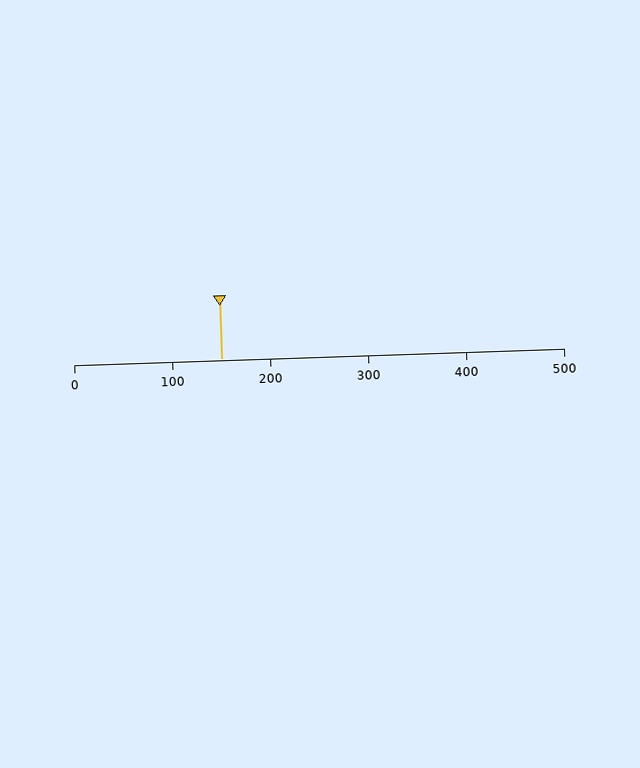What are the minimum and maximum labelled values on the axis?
The axis runs from 0 to 500.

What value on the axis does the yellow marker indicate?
The marker indicates approximately 150.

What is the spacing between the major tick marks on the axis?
The major ticks are spaced 100 apart.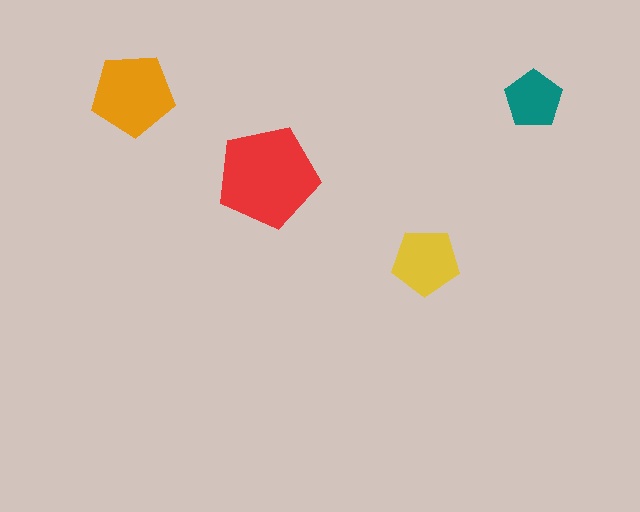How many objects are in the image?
There are 4 objects in the image.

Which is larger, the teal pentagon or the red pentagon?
The red one.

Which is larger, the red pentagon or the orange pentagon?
The red one.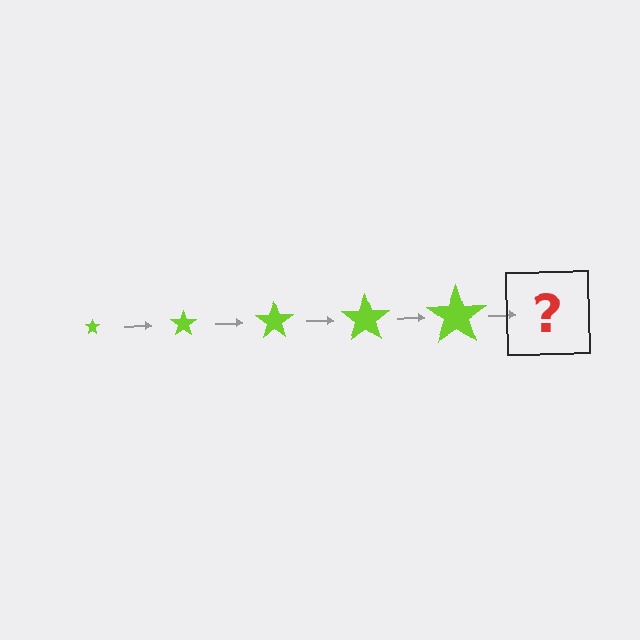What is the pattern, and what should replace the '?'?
The pattern is that the star gets progressively larger each step. The '?' should be a lime star, larger than the previous one.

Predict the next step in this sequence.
The next step is a lime star, larger than the previous one.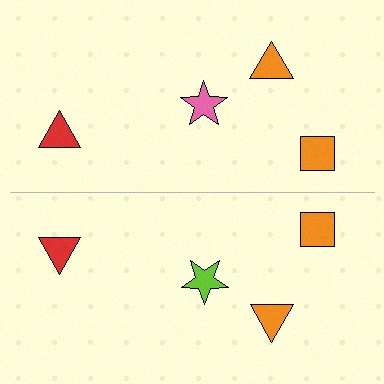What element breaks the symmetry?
The lime star on the bottom side breaks the symmetry — its mirror counterpart is pink.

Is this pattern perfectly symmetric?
No, the pattern is not perfectly symmetric. The lime star on the bottom side breaks the symmetry — its mirror counterpart is pink.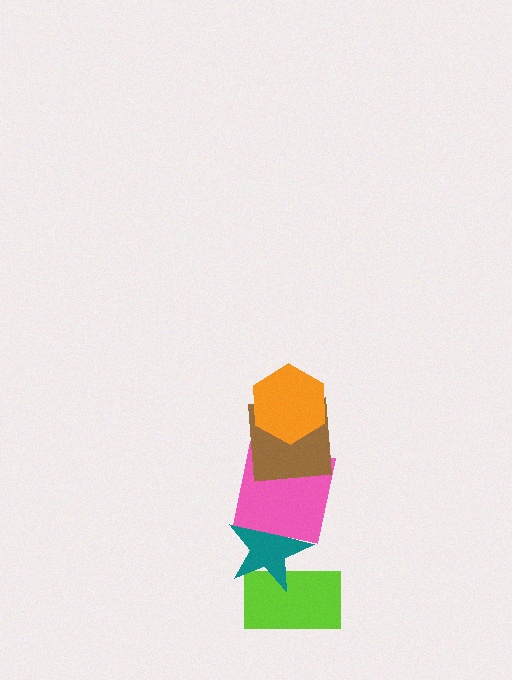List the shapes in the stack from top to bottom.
From top to bottom: the orange hexagon, the brown square, the pink square, the teal star, the lime rectangle.